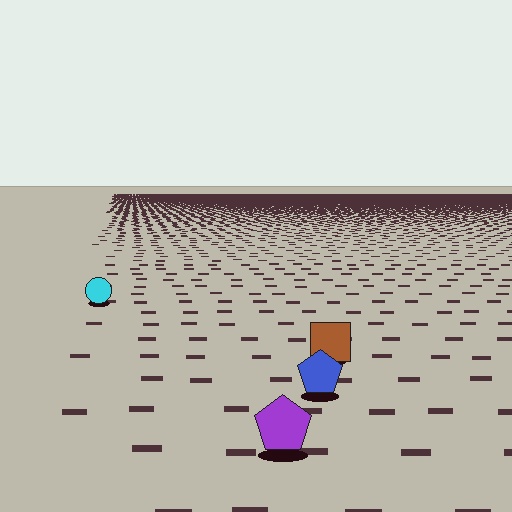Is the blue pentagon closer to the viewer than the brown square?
Yes. The blue pentagon is closer — you can tell from the texture gradient: the ground texture is coarser near it.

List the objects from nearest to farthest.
From nearest to farthest: the purple pentagon, the blue pentagon, the brown square, the cyan circle.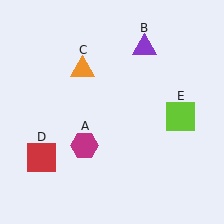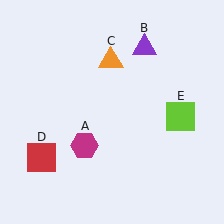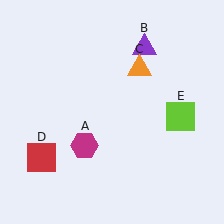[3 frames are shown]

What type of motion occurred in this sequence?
The orange triangle (object C) rotated clockwise around the center of the scene.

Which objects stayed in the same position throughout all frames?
Magenta hexagon (object A) and purple triangle (object B) and red square (object D) and lime square (object E) remained stationary.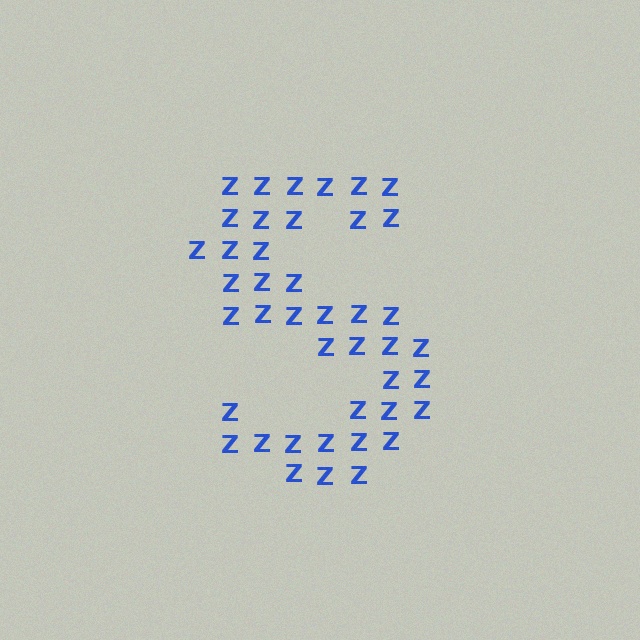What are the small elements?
The small elements are letter Z's.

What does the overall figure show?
The overall figure shows the letter S.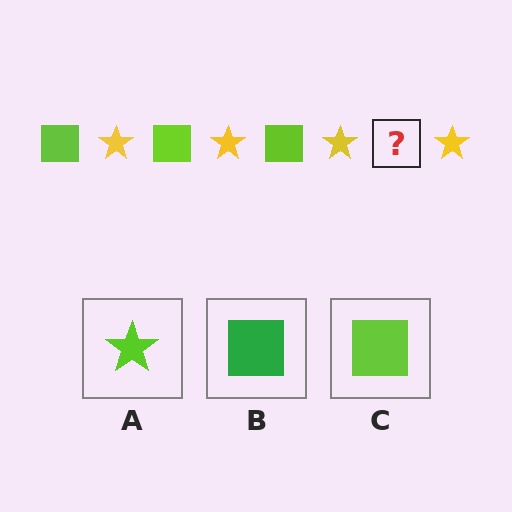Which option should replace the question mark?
Option C.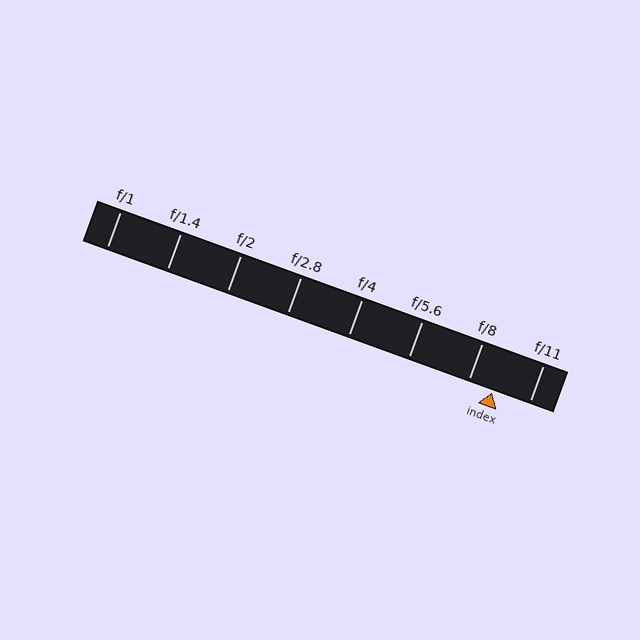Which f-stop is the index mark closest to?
The index mark is closest to f/8.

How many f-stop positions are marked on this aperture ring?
There are 8 f-stop positions marked.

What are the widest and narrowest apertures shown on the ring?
The widest aperture shown is f/1 and the narrowest is f/11.